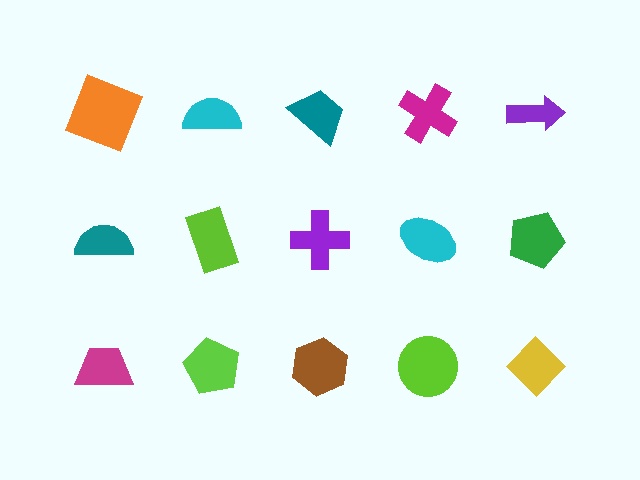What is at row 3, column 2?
A lime pentagon.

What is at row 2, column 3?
A purple cross.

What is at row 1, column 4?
A magenta cross.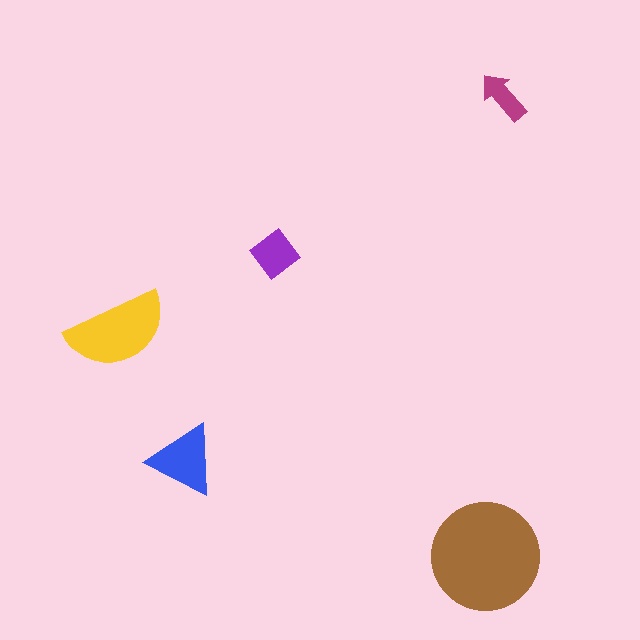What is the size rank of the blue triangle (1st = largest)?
3rd.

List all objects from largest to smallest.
The brown circle, the yellow semicircle, the blue triangle, the purple diamond, the magenta arrow.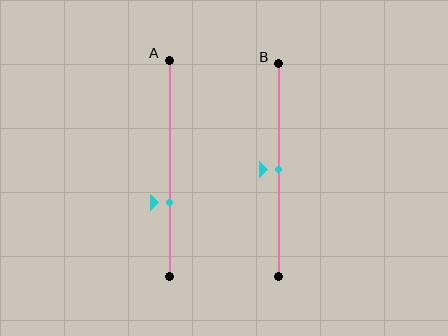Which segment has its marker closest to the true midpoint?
Segment B has its marker closest to the true midpoint.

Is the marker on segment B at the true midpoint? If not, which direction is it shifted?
Yes, the marker on segment B is at the true midpoint.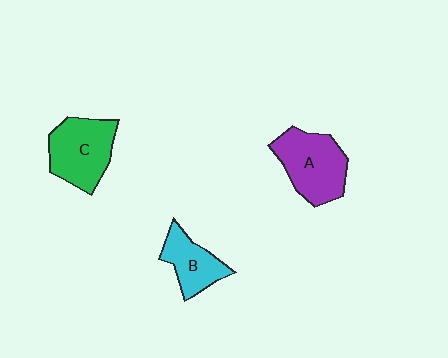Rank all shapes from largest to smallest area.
From largest to smallest: A (purple), C (green), B (cyan).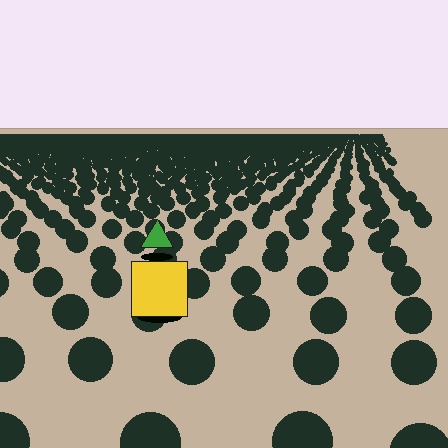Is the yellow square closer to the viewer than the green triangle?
Yes. The yellow square is closer — you can tell from the texture gradient: the ground texture is coarser near it.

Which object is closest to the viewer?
The yellow square is closest. The texture marks near it are larger and more spread out.